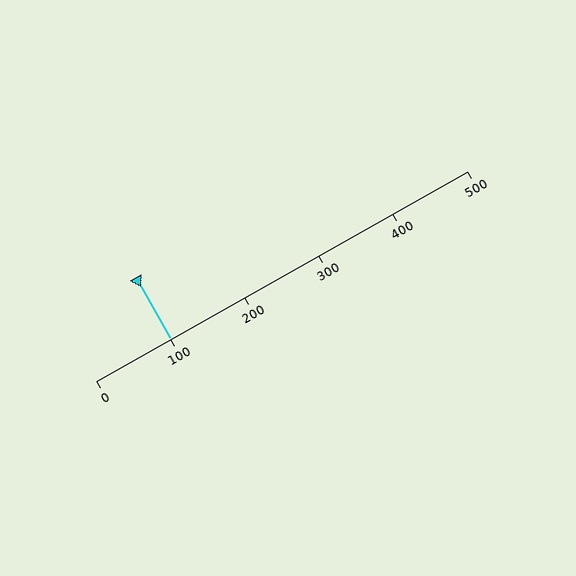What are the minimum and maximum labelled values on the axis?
The axis runs from 0 to 500.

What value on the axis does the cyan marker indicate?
The marker indicates approximately 100.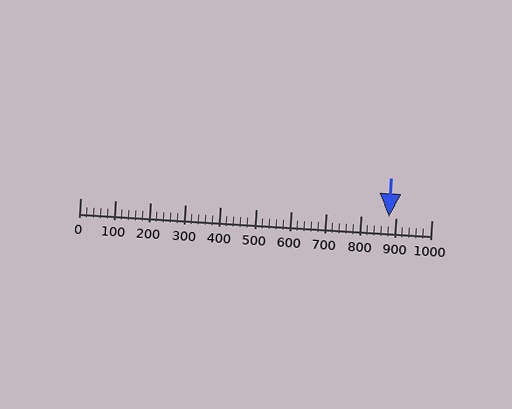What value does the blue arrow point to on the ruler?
The blue arrow points to approximately 880.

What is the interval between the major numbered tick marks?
The major tick marks are spaced 100 units apart.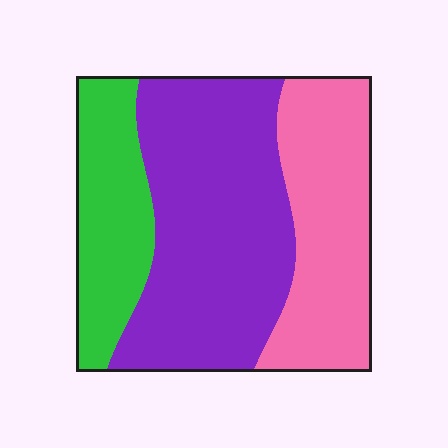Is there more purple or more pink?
Purple.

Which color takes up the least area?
Green, at roughly 20%.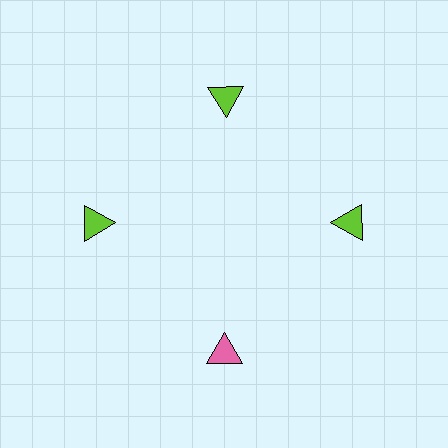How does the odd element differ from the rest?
It has a different color: pink instead of lime.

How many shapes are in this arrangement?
There are 4 shapes arranged in a ring pattern.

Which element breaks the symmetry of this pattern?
The pink triangle at roughly the 6 o'clock position breaks the symmetry. All other shapes are lime triangles.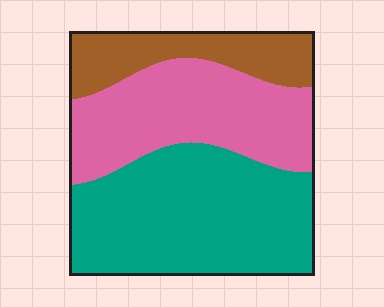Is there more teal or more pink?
Teal.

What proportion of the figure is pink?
Pink covers around 35% of the figure.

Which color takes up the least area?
Brown, at roughly 20%.